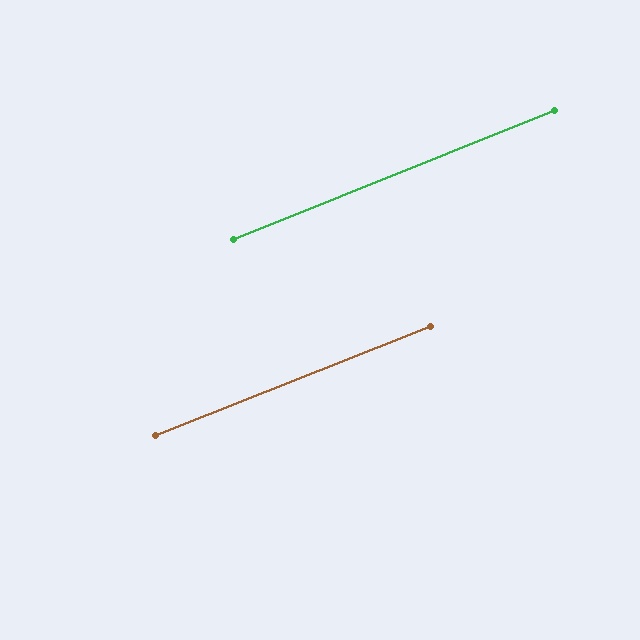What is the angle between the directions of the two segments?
Approximately 0 degrees.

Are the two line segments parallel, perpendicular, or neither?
Parallel — their directions differ by only 0.3°.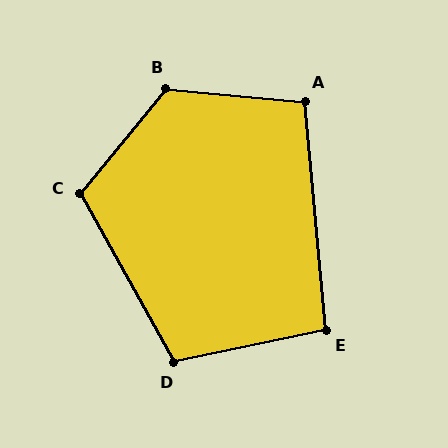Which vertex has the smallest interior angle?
E, at approximately 97 degrees.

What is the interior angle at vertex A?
Approximately 100 degrees (obtuse).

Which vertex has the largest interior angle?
B, at approximately 124 degrees.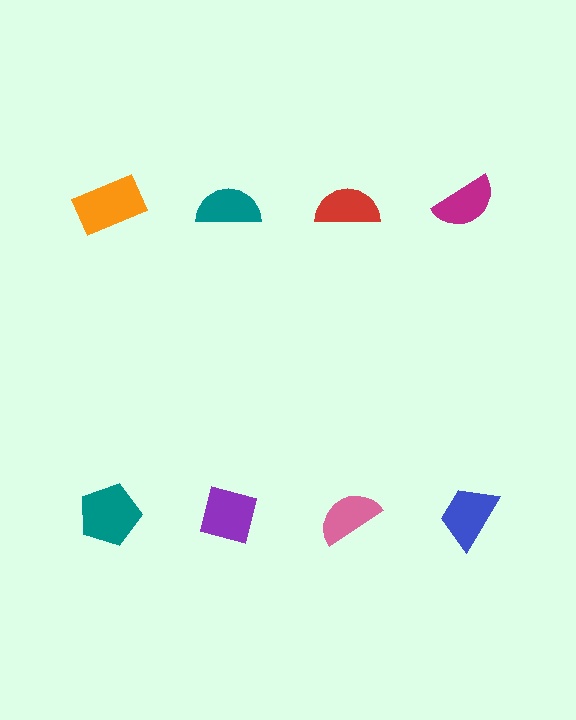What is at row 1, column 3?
A red semicircle.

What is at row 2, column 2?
A purple square.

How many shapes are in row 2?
4 shapes.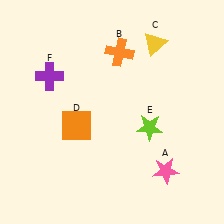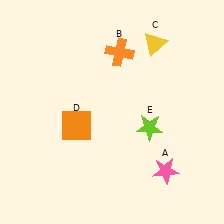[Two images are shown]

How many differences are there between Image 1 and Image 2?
There is 1 difference between the two images.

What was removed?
The purple cross (F) was removed in Image 2.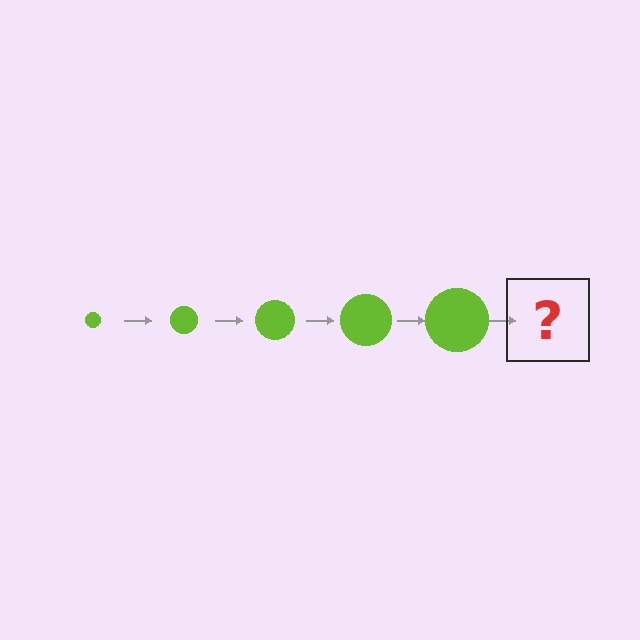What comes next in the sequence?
The next element should be a lime circle, larger than the previous one.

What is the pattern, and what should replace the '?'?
The pattern is that the circle gets progressively larger each step. The '?' should be a lime circle, larger than the previous one.